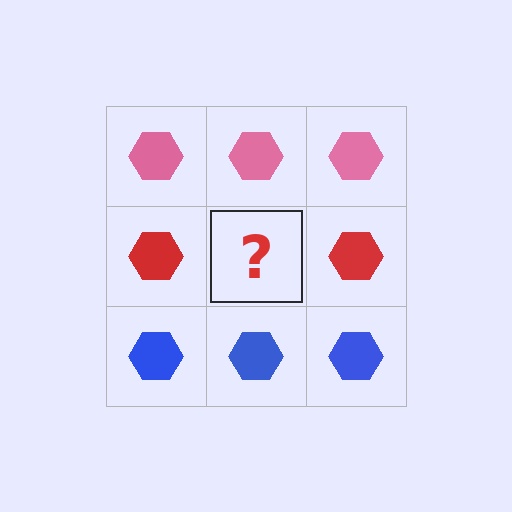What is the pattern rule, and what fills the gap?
The rule is that each row has a consistent color. The gap should be filled with a red hexagon.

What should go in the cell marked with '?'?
The missing cell should contain a red hexagon.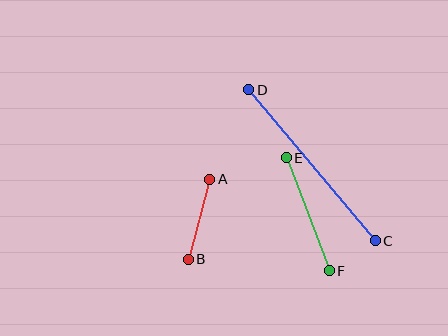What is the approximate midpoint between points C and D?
The midpoint is at approximately (312, 165) pixels.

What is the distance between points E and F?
The distance is approximately 121 pixels.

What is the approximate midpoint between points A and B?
The midpoint is at approximately (199, 219) pixels.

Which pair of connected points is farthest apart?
Points C and D are farthest apart.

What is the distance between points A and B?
The distance is approximately 83 pixels.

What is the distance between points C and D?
The distance is approximately 197 pixels.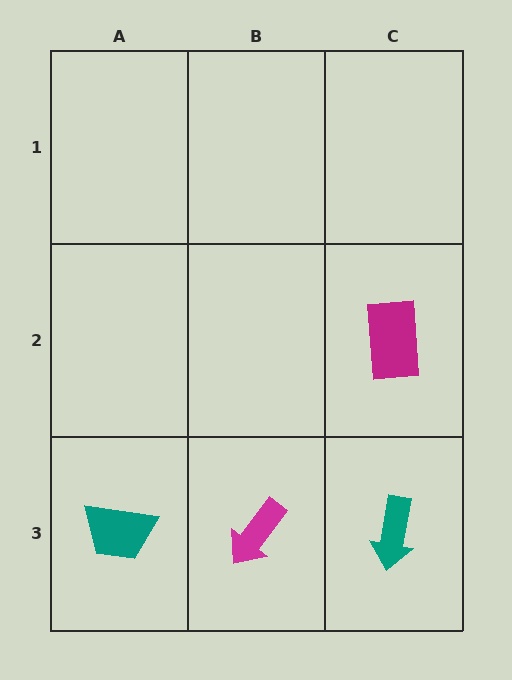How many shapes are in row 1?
0 shapes.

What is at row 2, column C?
A magenta rectangle.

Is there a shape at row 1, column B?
No, that cell is empty.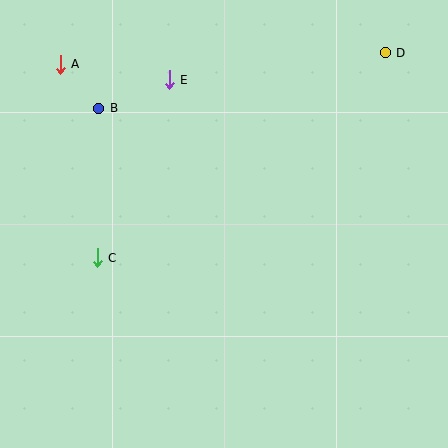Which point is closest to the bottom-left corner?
Point C is closest to the bottom-left corner.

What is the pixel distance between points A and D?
The distance between A and D is 325 pixels.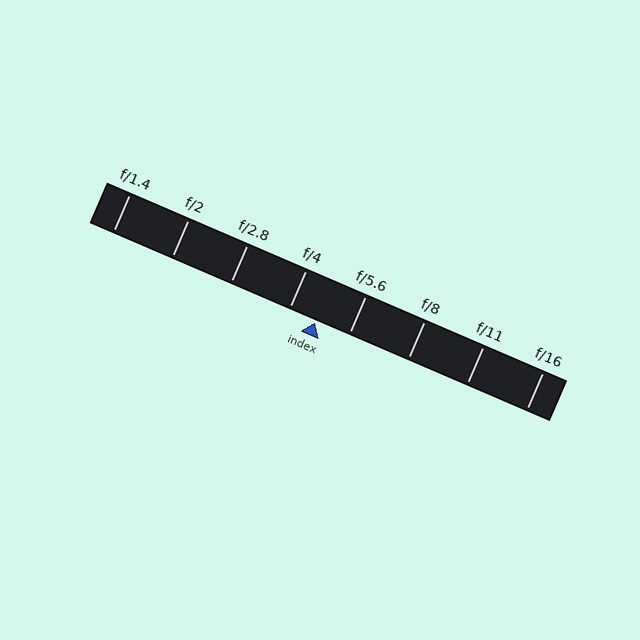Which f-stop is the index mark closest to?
The index mark is closest to f/4.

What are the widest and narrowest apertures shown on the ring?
The widest aperture shown is f/1.4 and the narrowest is f/16.